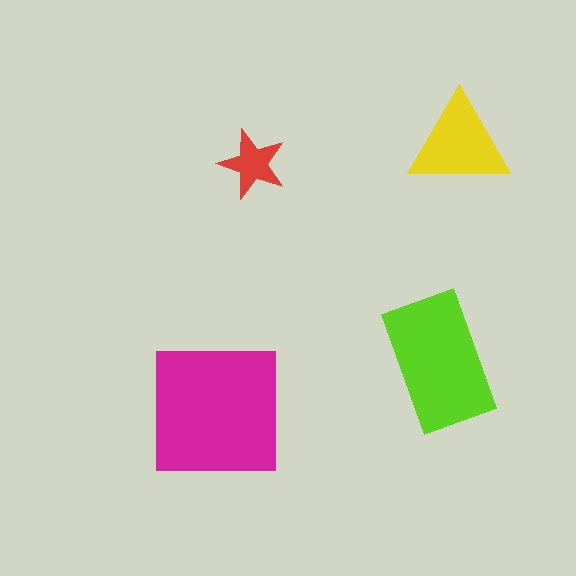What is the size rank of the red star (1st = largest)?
4th.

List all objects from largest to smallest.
The magenta square, the lime rectangle, the yellow triangle, the red star.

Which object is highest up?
The yellow triangle is topmost.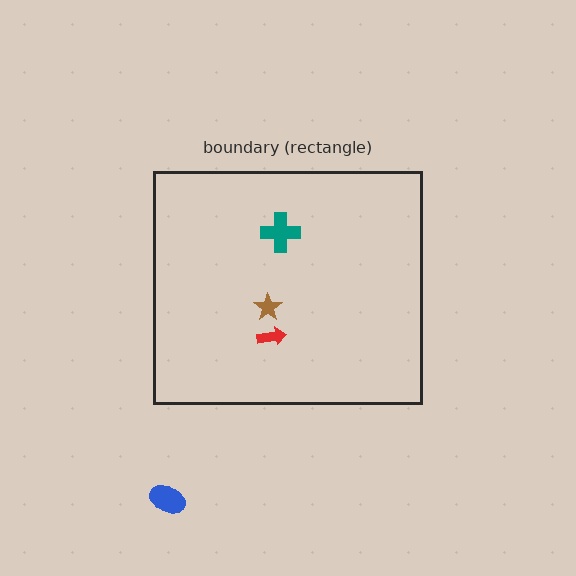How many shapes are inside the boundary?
3 inside, 1 outside.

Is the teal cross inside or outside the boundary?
Inside.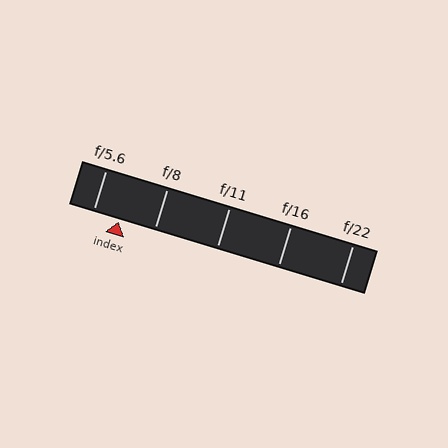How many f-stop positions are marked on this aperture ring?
There are 5 f-stop positions marked.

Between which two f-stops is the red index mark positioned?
The index mark is between f/5.6 and f/8.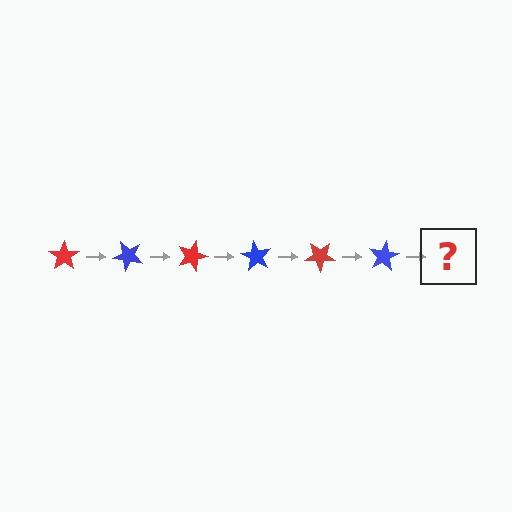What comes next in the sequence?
The next element should be a red star, rotated 270 degrees from the start.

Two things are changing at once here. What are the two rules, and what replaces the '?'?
The two rules are that it rotates 45 degrees each step and the color cycles through red and blue. The '?' should be a red star, rotated 270 degrees from the start.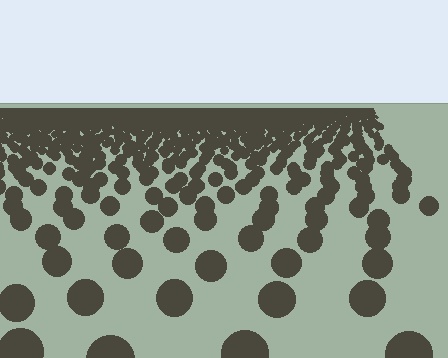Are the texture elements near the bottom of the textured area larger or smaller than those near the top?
Larger. Near the bottom, elements are closer to the viewer and appear at a bigger on-screen size.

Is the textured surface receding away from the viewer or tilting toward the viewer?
The surface is receding away from the viewer. Texture elements get smaller and denser toward the top.